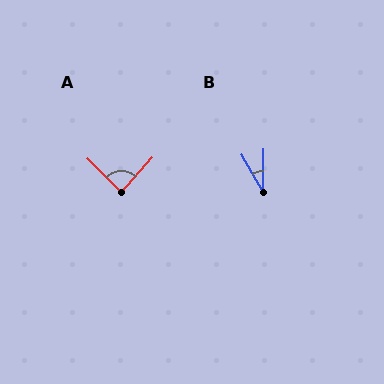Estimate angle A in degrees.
Approximately 87 degrees.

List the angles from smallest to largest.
B (31°), A (87°).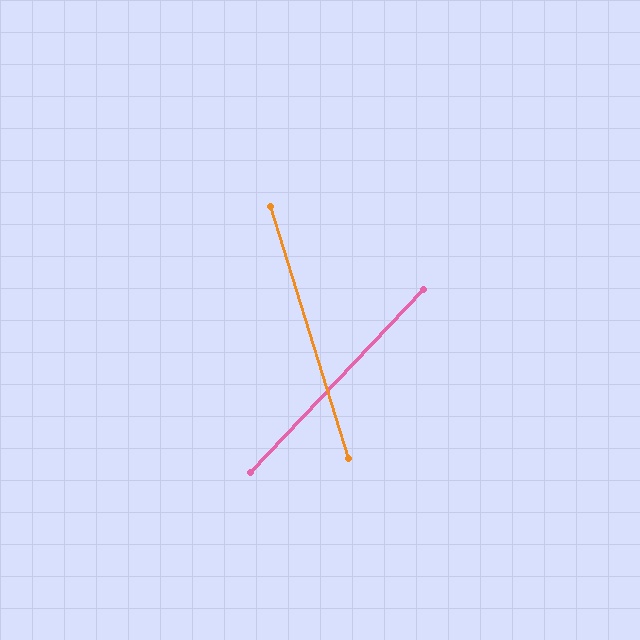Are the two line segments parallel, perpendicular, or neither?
Neither parallel nor perpendicular — they differ by about 61°.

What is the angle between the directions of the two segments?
Approximately 61 degrees.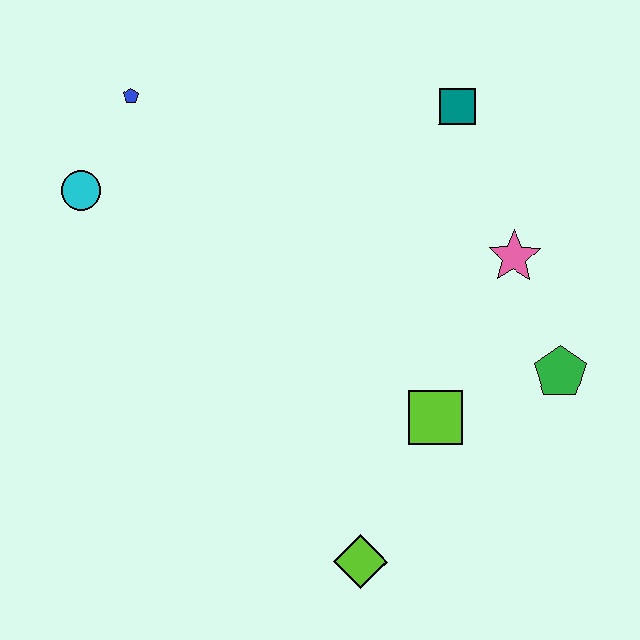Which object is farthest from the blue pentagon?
The lime diamond is farthest from the blue pentagon.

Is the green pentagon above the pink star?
No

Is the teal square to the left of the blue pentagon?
No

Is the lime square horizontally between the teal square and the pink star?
No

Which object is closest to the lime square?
The green pentagon is closest to the lime square.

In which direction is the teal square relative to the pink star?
The teal square is above the pink star.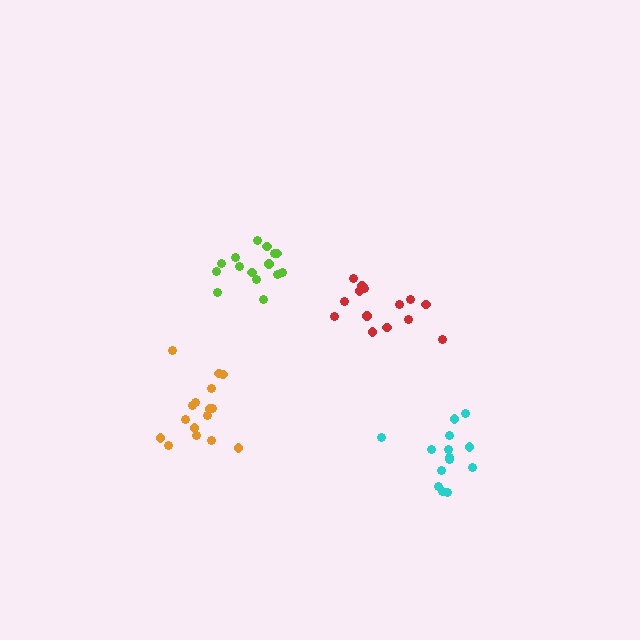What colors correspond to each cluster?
The clusters are colored: red, lime, orange, cyan.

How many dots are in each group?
Group 1: 14 dots, Group 2: 15 dots, Group 3: 16 dots, Group 4: 14 dots (59 total).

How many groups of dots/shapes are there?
There are 4 groups.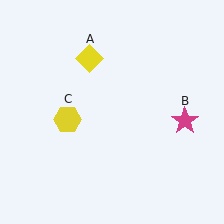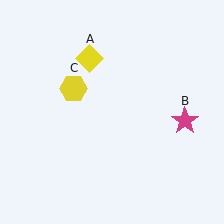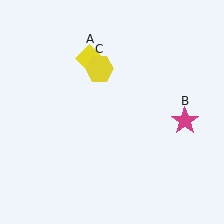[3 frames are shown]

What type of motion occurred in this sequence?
The yellow hexagon (object C) rotated clockwise around the center of the scene.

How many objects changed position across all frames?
1 object changed position: yellow hexagon (object C).